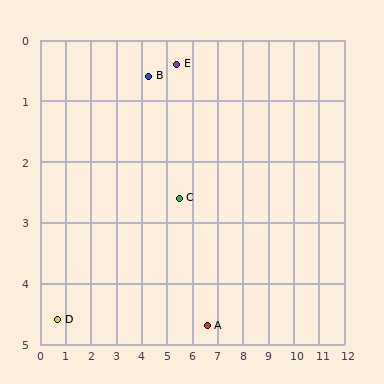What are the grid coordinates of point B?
Point B is at approximately (4.3, 0.6).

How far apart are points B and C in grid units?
Points B and C are about 2.3 grid units apart.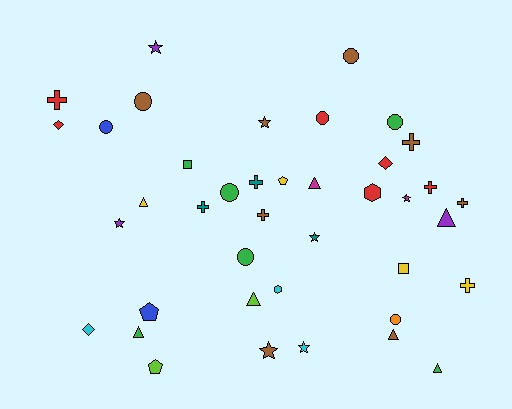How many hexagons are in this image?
There are 2 hexagons.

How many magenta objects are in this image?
There are 2 magenta objects.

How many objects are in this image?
There are 40 objects.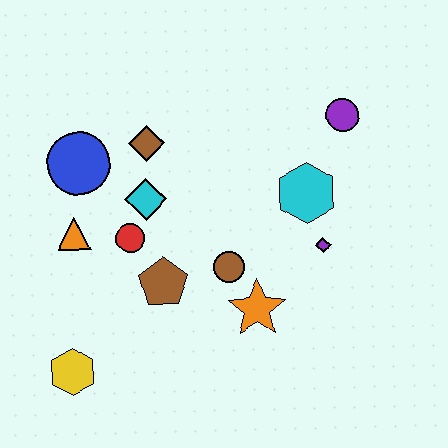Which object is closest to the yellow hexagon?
The brown pentagon is closest to the yellow hexagon.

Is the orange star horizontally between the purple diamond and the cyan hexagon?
No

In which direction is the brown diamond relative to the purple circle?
The brown diamond is to the left of the purple circle.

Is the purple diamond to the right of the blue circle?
Yes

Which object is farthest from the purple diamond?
The yellow hexagon is farthest from the purple diamond.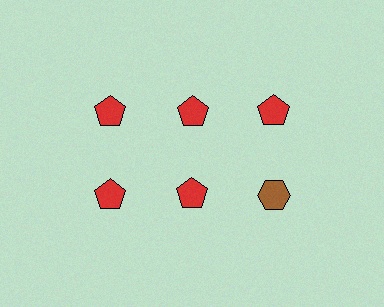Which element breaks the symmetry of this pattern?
The brown hexagon in the second row, center column breaks the symmetry. All other shapes are red pentagons.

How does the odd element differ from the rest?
It differs in both color (brown instead of red) and shape (hexagon instead of pentagon).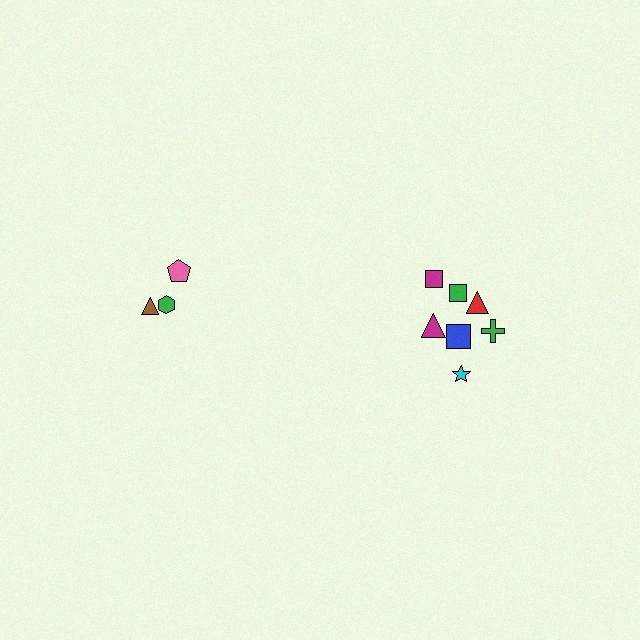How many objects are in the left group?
There are 3 objects.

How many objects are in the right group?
There are 7 objects.